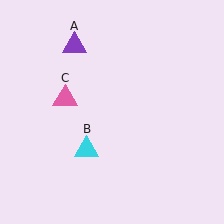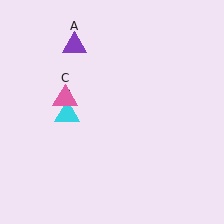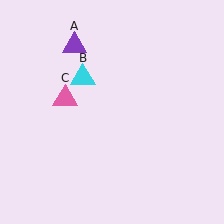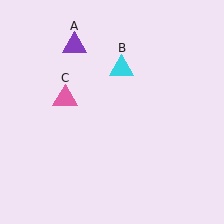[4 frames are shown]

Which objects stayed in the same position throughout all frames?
Purple triangle (object A) and pink triangle (object C) remained stationary.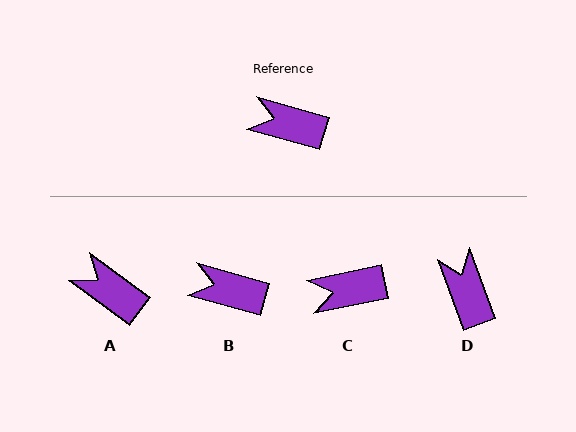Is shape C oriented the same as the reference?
No, it is off by about 28 degrees.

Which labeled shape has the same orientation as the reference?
B.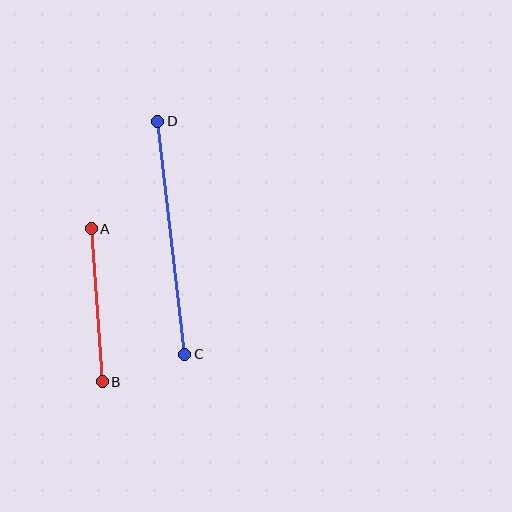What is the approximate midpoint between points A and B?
The midpoint is at approximately (97, 305) pixels.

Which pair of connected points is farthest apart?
Points C and D are farthest apart.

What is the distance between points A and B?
The distance is approximately 153 pixels.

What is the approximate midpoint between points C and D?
The midpoint is at approximately (171, 238) pixels.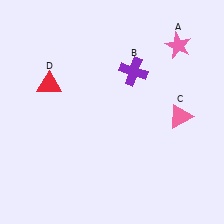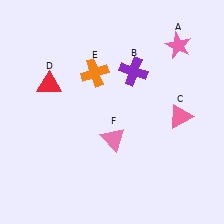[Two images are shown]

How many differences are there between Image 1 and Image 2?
There are 2 differences between the two images.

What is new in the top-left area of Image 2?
An orange cross (E) was added in the top-left area of Image 2.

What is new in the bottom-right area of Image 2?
A pink triangle (F) was added in the bottom-right area of Image 2.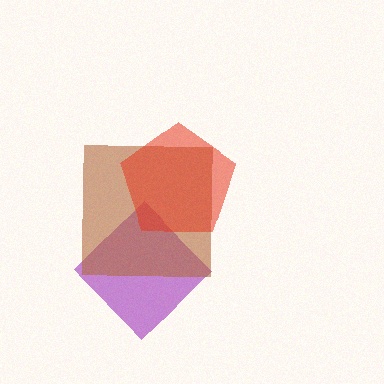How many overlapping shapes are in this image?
There are 3 overlapping shapes in the image.